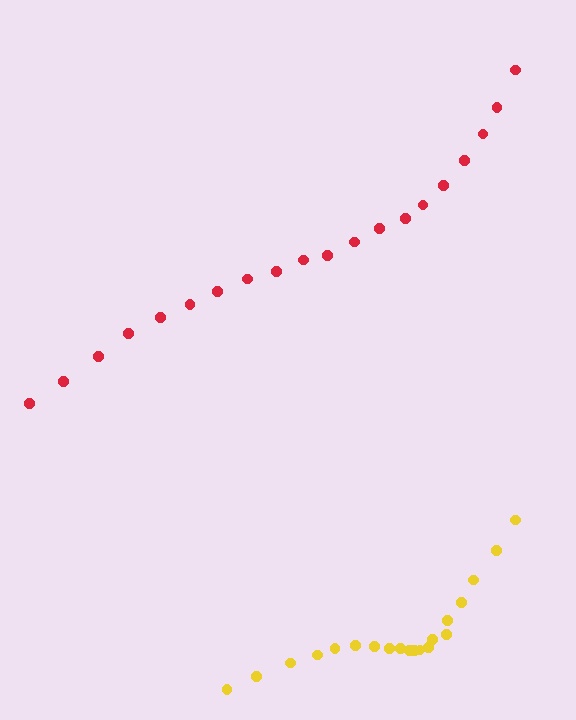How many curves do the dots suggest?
There are 2 distinct paths.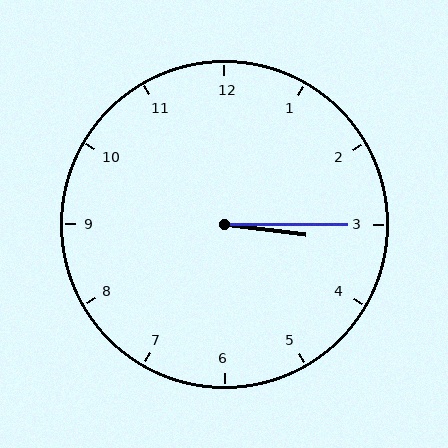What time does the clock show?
3:15.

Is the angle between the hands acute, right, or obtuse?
It is acute.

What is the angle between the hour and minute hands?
Approximately 8 degrees.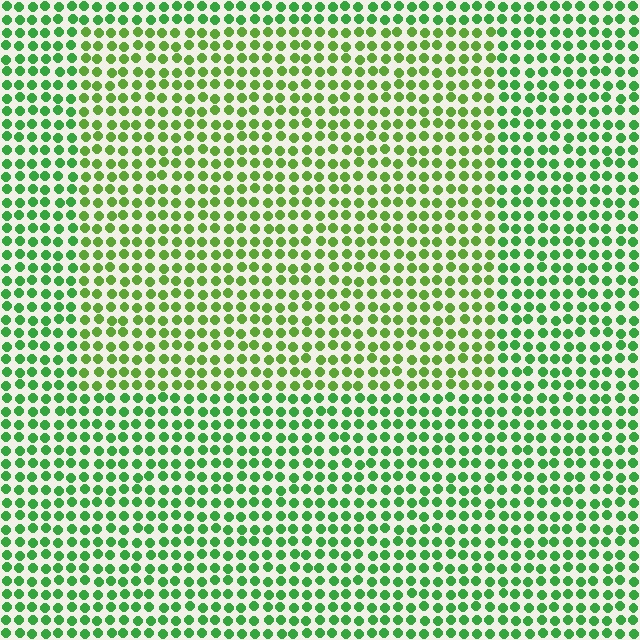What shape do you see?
I see a rectangle.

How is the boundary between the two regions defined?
The boundary is defined purely by a slight shift in hue (about 26 degrees). Spacing, size, and orientation are identical on both sides.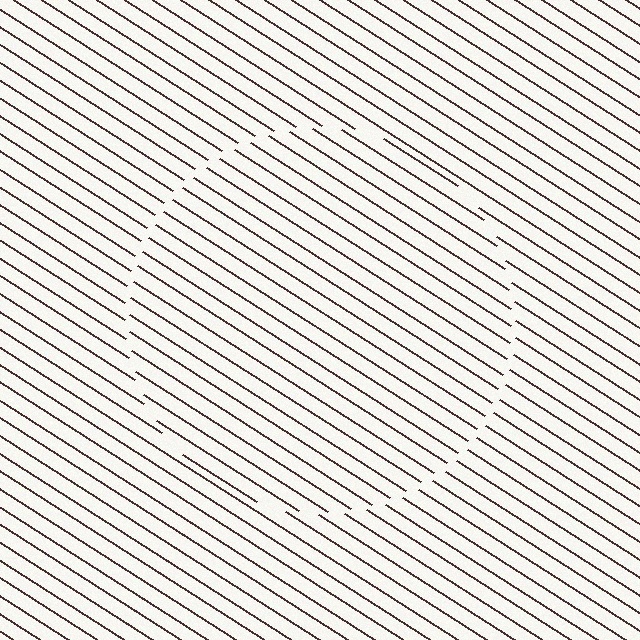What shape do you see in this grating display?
An illusory circle. The interior of the shape contains the same grating, shifted by half a period — the contour is defined by the phase discontinuity where line-ends from the inner and outer gratings abut.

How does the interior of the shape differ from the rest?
The interior of the shape contains the same grating, shifted by half a period — the contour is defined by the phase discontinuity where line-ends from the inner and outer gratings abut.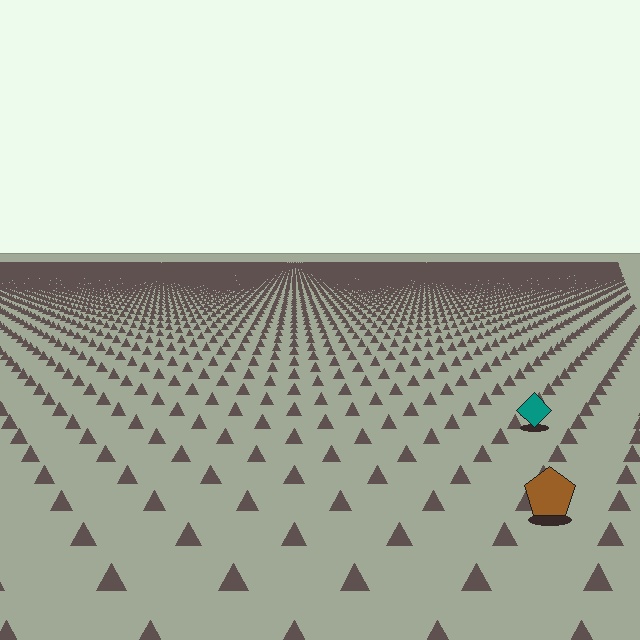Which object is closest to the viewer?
The brown pentagon is closest. The texture marks near it are larger and more spread out.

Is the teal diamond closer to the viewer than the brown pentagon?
No. The brown pentagon is closer — you can tell from the texture gradient: the ground texture is coarser near it.